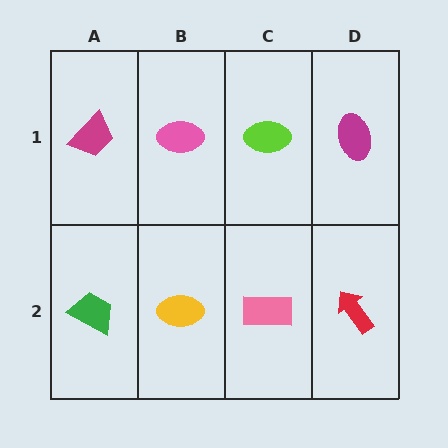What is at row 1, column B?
A pink ellipse.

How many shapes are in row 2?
4 shapes.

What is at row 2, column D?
A red arrow.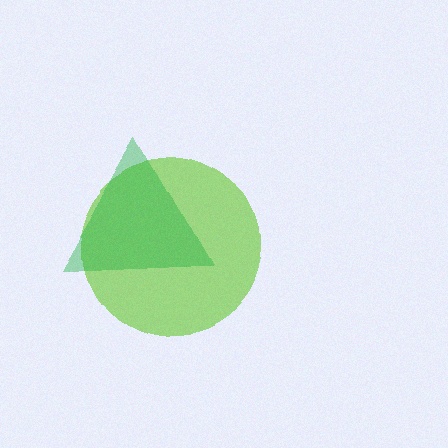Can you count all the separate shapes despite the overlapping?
Yes, there are 2 separate shapes.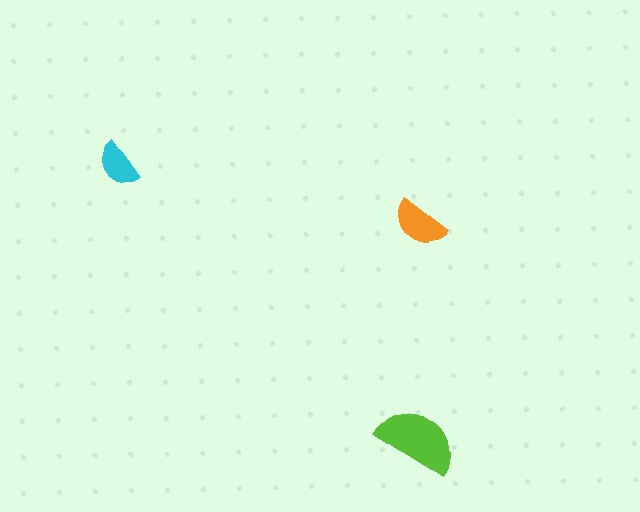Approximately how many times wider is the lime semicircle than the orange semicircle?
About 1.5 times wider.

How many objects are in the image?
There are 3 objects in the image.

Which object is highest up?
The cyan semicircle is topmost.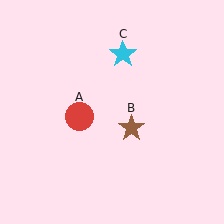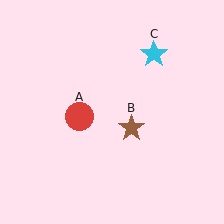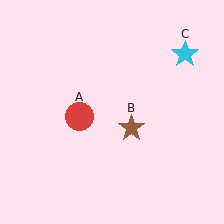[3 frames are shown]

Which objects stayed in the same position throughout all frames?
Red circle (object A) and brown star (object B) remained stationary.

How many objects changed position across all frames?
1 object changed position: cyan star (object C).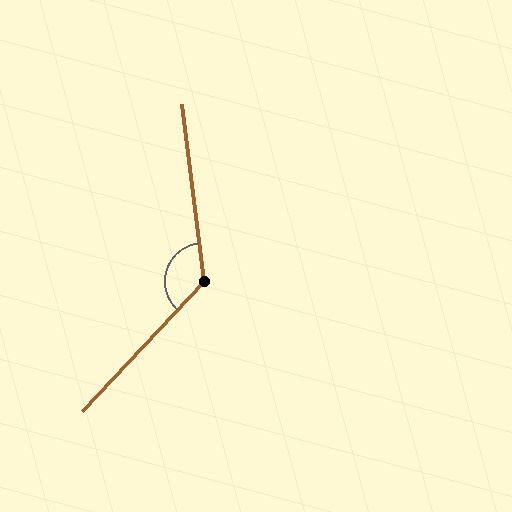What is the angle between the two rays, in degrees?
Approximately 130 degrees.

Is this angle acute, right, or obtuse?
It is obtuse.